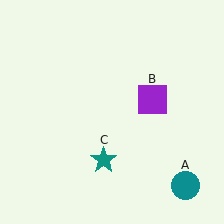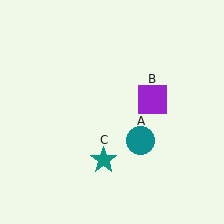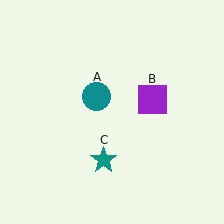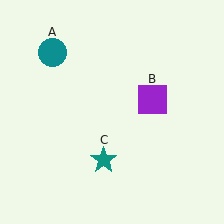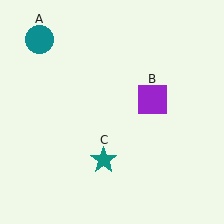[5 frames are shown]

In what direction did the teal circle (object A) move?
The teal circle (object A) moved up and to the left.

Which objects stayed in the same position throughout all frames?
Purple square (object B) and teal star (object C) remained stationary.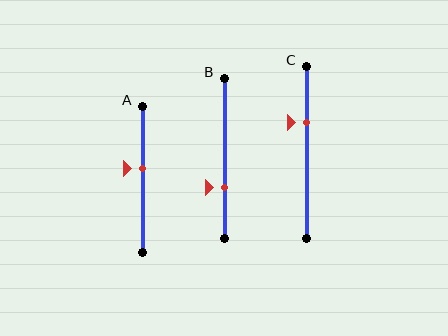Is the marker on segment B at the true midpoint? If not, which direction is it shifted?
No, the marker on segment B is shifted downward by about 18% of the segment length.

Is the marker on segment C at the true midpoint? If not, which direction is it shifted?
No, the marker on segment C is shifted upward by about 17% of the segment length.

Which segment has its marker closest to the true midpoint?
Segment A has its marker closest to the true midpoint.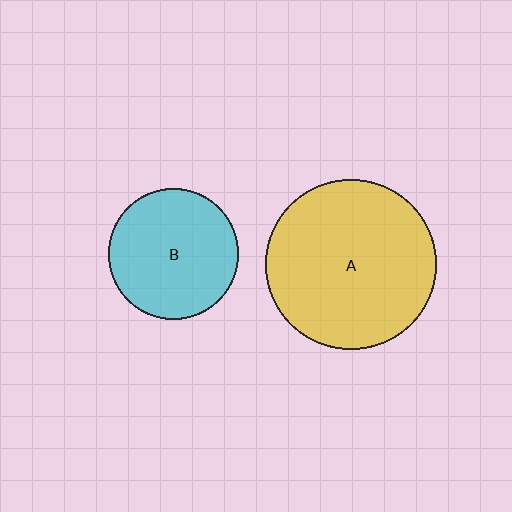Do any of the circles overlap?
No, none of the circles overlap.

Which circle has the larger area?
Circle A (yellow).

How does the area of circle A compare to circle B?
Approximately 1.7 times.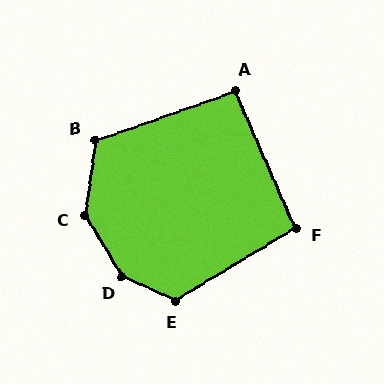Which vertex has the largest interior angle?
D, at approximately 146 degrees.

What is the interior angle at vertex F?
Approximately 97 degrees (obtuse).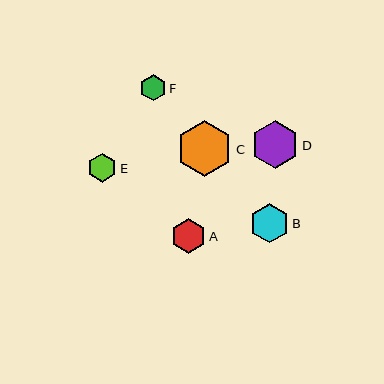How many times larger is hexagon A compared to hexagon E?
Hexagon A is approximately 1.2 times the size of hexagon E.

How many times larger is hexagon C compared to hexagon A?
Hexagon C is approximately 1.6 times the size of hexagon A.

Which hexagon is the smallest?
Hexagon F is the smallest with a size of approximately 26 pixels.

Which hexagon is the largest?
Hexagon C is the largest with a size of approximately 56 pixels.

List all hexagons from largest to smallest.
From largest to smallest: C, D, B, A, E, F.